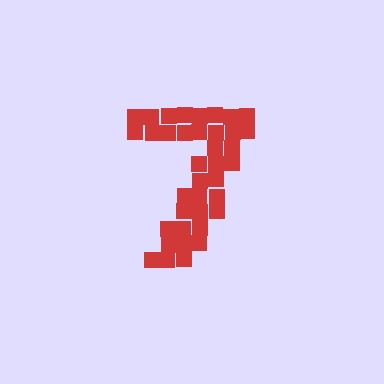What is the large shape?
The large shape is the digit 7.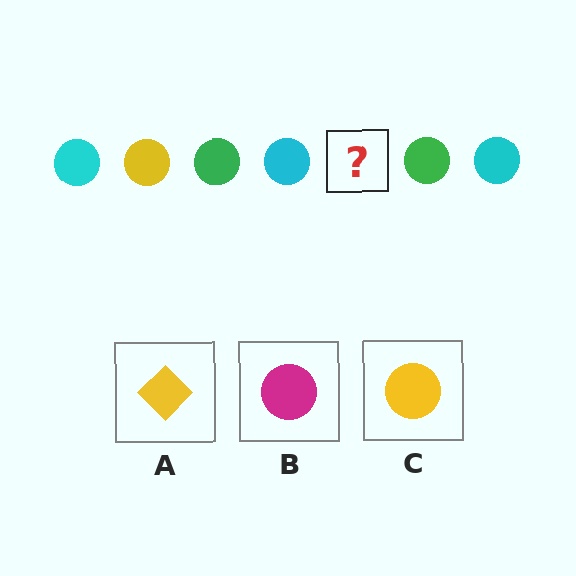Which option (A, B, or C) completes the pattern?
C.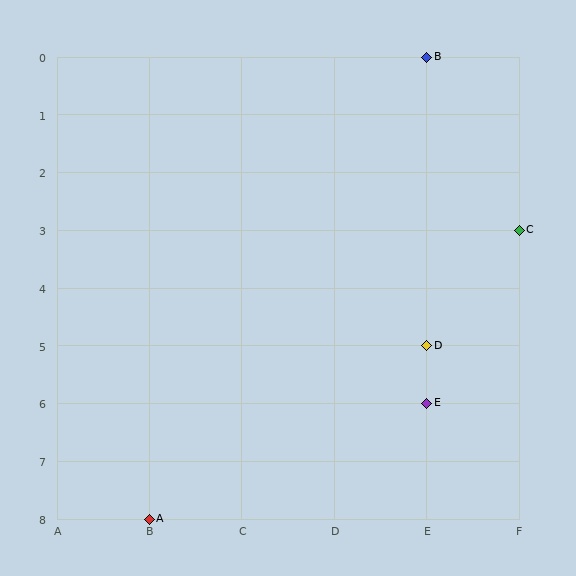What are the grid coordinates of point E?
Point E is at grid coordinates (E, 6).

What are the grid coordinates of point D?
Point D is at grid coordinates (E, 5).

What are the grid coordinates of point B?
Point B is at grid coordinates (E, 0).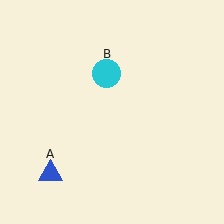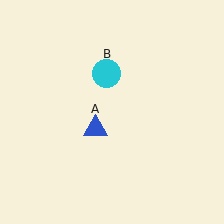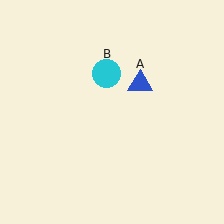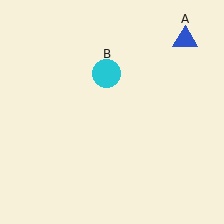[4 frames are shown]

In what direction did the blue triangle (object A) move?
The blue triangle (object A) moved up and to the right.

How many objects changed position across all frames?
1 object changed position: blue triangle (object A).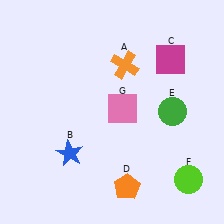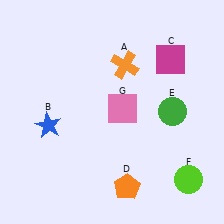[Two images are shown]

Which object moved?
The blue star (B) moved up.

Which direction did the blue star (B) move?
The blue star (B) moved up.